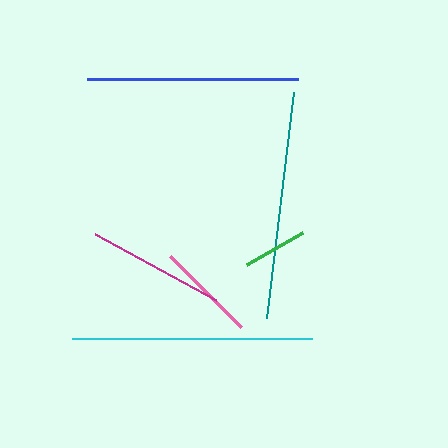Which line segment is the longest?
The cyan line is the longest at approximately 240 pixels.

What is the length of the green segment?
The green segment is approximately 64 pixels long.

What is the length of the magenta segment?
The magenta segment is approximately 139 pixels long.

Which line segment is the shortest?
The green line is the shortest at approximately 64 pixels.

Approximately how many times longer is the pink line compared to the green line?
The pink line is approximately 1.6 times the length of the green line.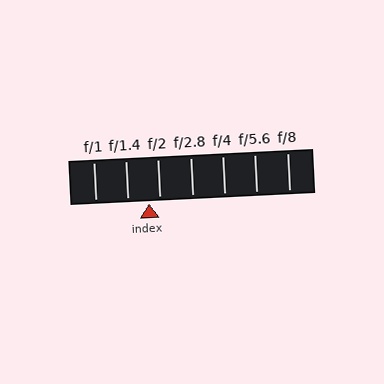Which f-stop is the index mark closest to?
The index mark is closest to f/2.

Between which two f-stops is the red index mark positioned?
The index mark is between f/1.4 and f/2.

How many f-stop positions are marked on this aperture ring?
There are 7 f-stop positions marked.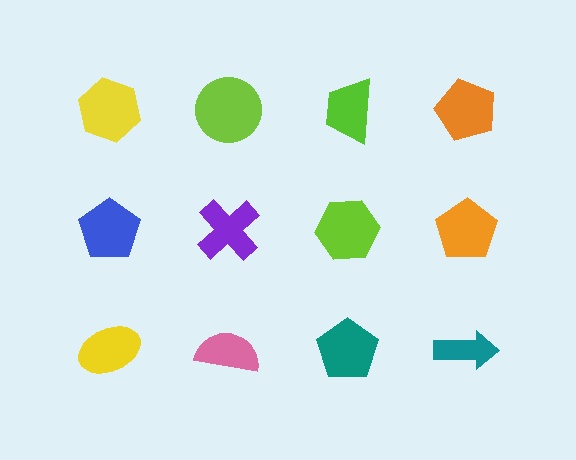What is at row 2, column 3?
A lime hexagon.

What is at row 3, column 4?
A teal arrow.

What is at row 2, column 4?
An orange pentagon.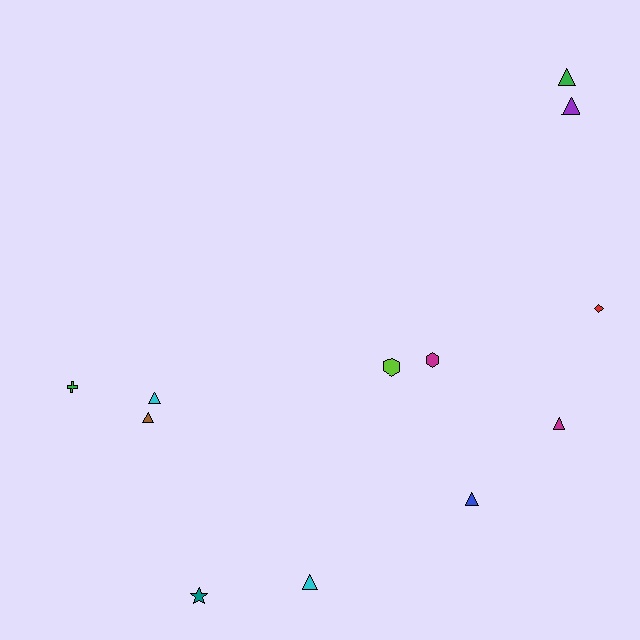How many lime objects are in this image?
There is 1 lime object.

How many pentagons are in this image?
There are no pentagons.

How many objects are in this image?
There are 12 objects.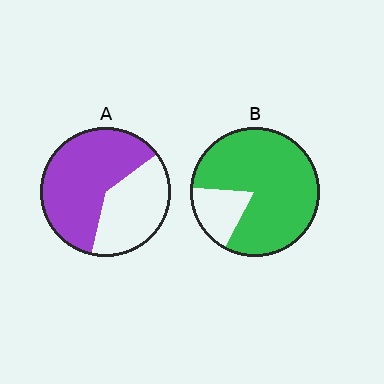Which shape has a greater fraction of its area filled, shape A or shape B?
Shape B.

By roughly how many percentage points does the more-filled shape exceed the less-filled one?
By roughly 20 percentage points (B over A).